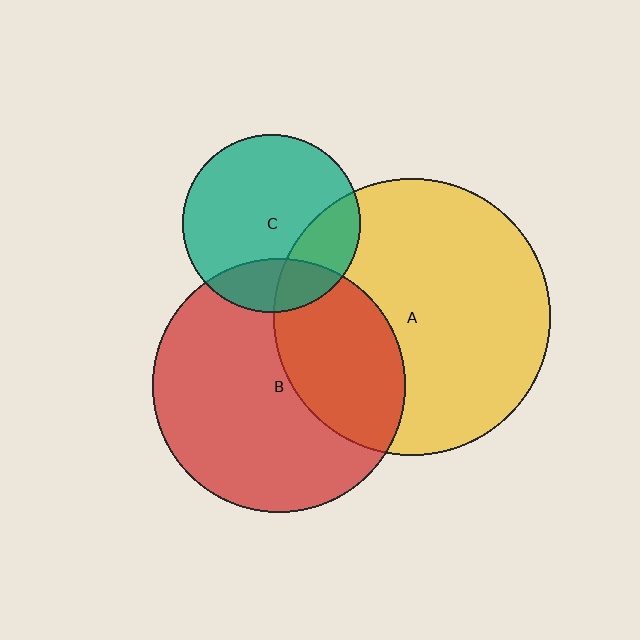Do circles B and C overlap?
Yes.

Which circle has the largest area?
Circle A (yellow).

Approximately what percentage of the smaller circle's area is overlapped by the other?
Approximately 20%.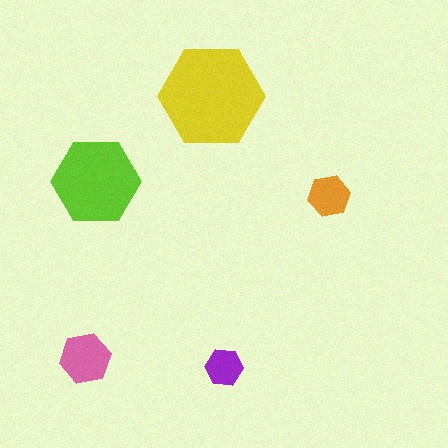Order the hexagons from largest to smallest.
the yellow one, the lime one, the pink one, the orange one, the purple one.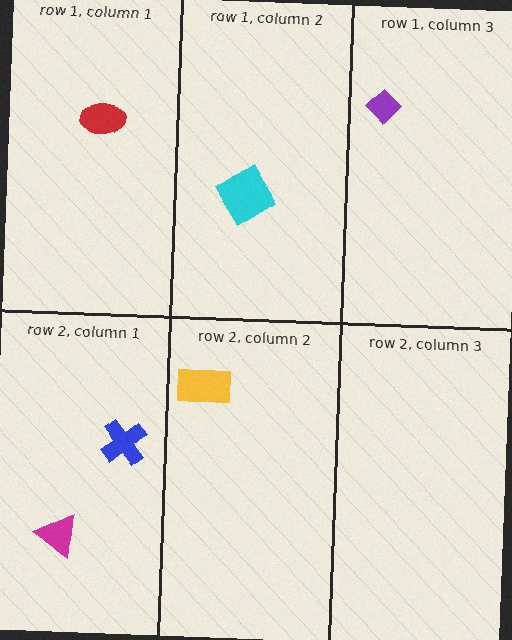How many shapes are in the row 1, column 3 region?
1.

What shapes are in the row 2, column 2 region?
The yellow rectangle.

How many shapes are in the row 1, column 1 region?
1.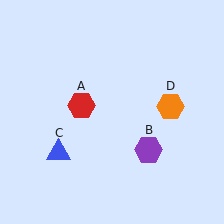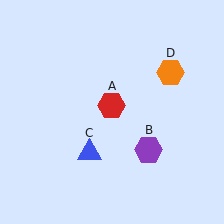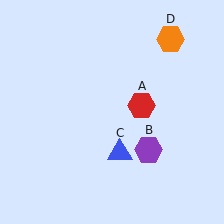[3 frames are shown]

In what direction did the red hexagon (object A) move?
The red hexagon (object A) moved right.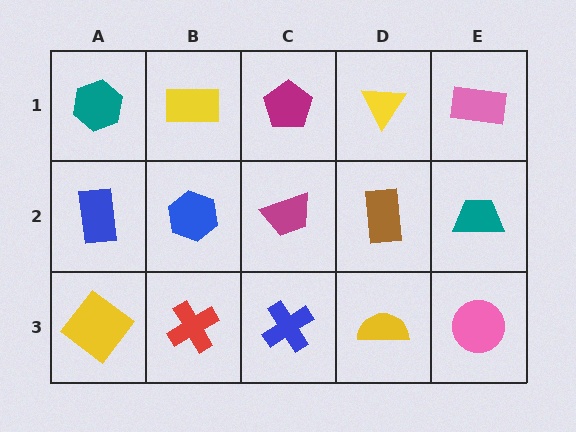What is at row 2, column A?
A blue rectangle.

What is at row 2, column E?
A teal trapezoid.